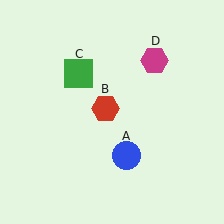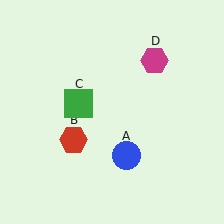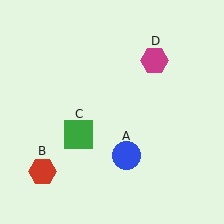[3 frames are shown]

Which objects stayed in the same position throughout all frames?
Blue circle (object A) and magenta hexagon (object D) remained stationary.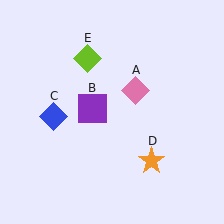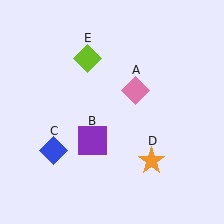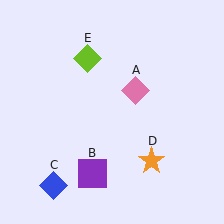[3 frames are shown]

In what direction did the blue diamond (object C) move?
The blue diamond (object C) moved down.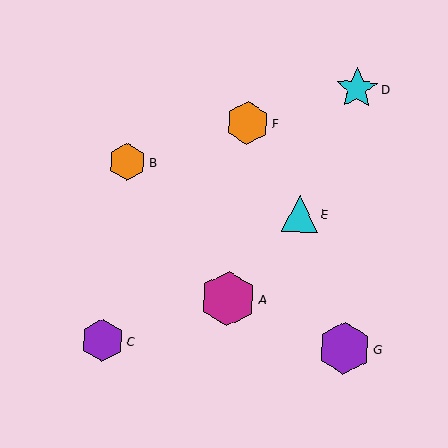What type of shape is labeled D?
Shape D is a cyan star.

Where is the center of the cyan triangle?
The center of the cyan triangle is at (300, 214).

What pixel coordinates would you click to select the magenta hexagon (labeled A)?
Click at (228, 299) to select the magenta hexagon A.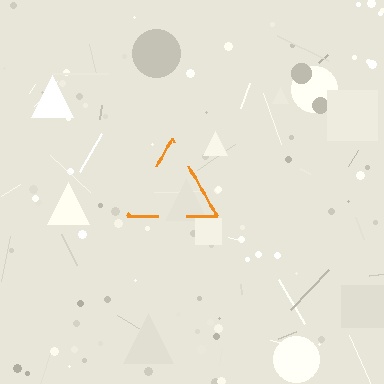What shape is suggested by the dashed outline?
The dashed outline suggests a triangle.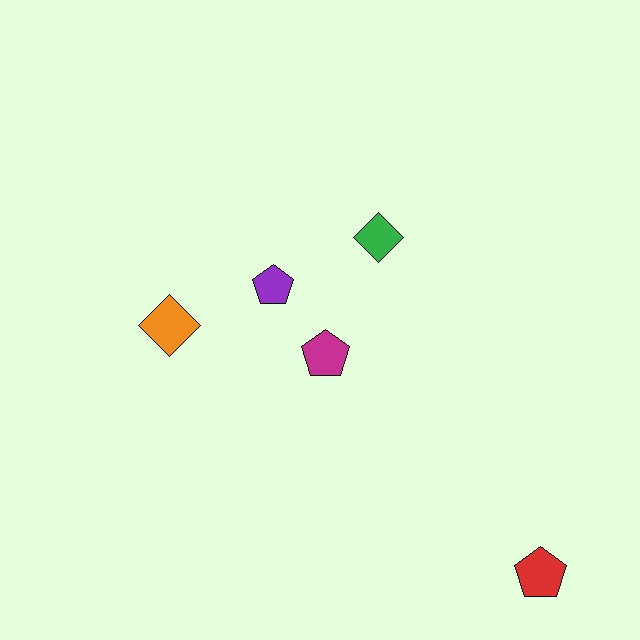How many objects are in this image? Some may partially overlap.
There are 5 objects.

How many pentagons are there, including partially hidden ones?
There are 3 pentagons.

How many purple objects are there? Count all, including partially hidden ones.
There is 1 purple object.